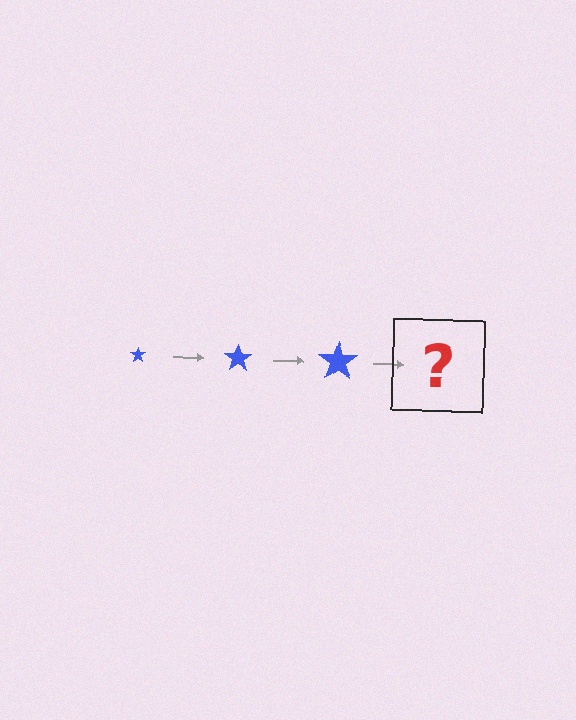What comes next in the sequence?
The next element should be a blue star, larger than the previous one.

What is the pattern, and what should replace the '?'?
The pattern is that the star gets progressively larger each step. The '?' should be a blue star, larger than the previous one.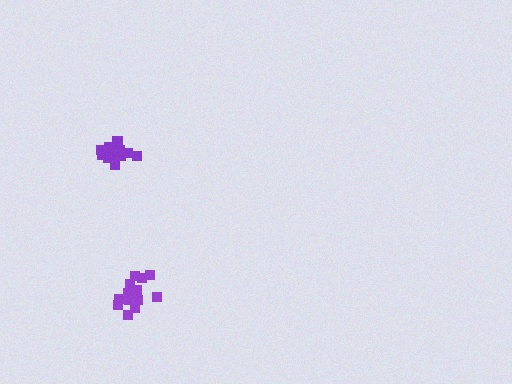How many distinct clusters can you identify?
There are 2 distinct clusters.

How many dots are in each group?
Group 1: 15 dots, Group 2: 14 dots (29 total).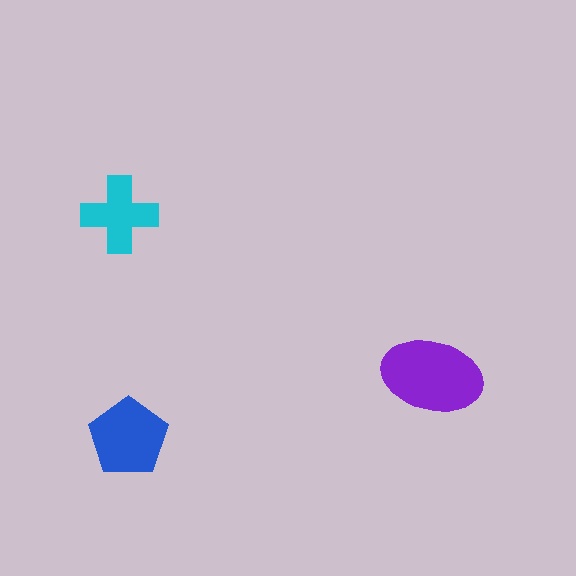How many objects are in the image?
There are 3 objects in the image.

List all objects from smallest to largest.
The cyan cross, the blue pentagon, the purple ellipse.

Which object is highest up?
The cyan cross is topmost.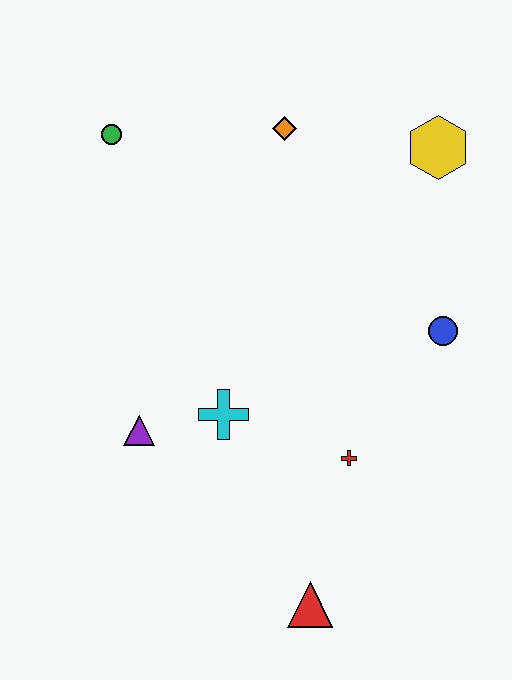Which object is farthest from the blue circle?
The green circle is farthest from the blue circle.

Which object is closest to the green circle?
The orange diamond is closest to the green circle.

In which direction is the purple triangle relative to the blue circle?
The purple triangle is to the left of the blue circle.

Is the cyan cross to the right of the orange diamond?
No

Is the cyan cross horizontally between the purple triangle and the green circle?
No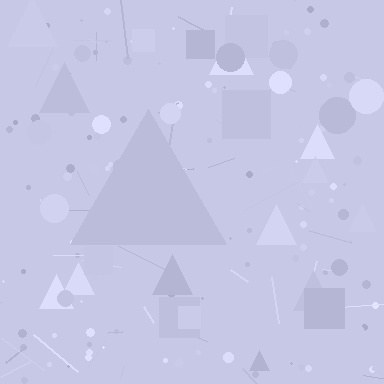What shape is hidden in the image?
A triangle is hidden in the image.